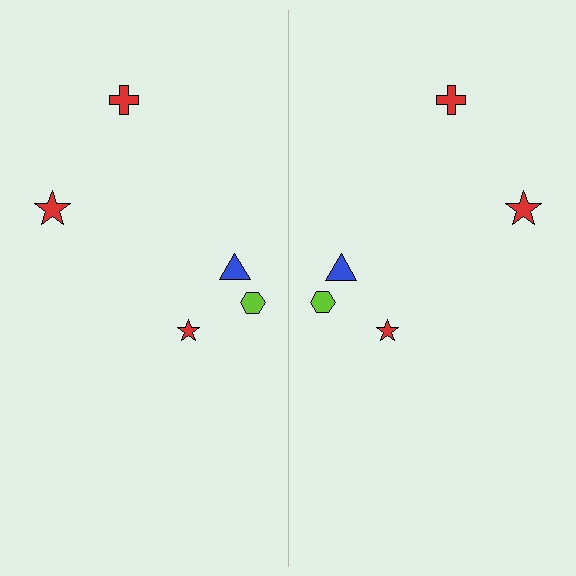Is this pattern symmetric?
Yes, this pattern has bilateral (reflection) symmetry.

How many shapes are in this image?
There are 10 shapes in this image.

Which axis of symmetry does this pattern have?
The pattern has a vertical axis of symmetry running through the center of the image.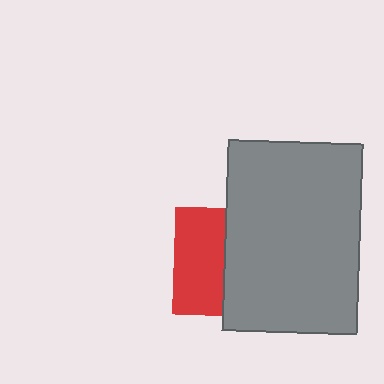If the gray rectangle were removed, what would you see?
You would see the complete red square.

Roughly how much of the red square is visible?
About half of it is visible (roughly 45%).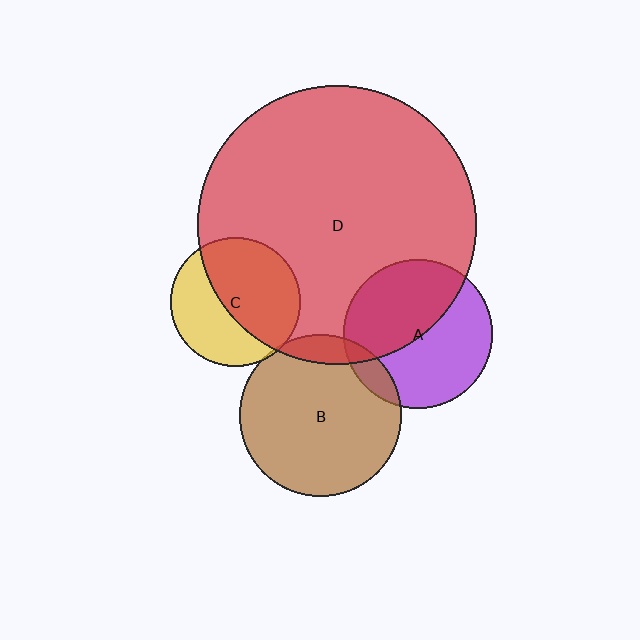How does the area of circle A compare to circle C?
Approximately 1.3 times.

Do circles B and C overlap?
Yes.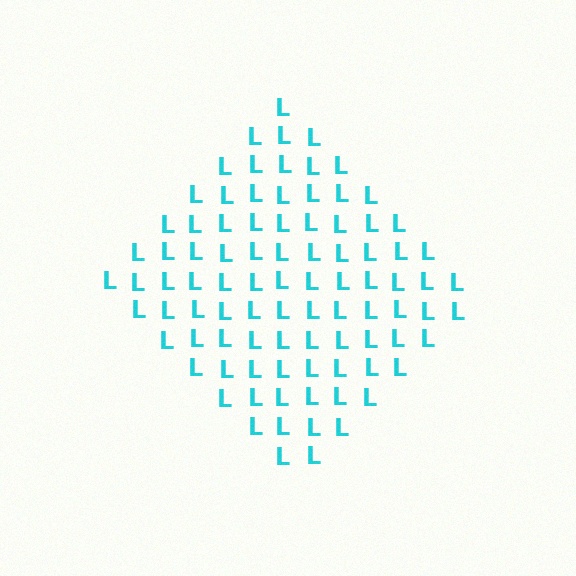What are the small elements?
The small elements are letter L's.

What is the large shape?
The large shape is a diamond.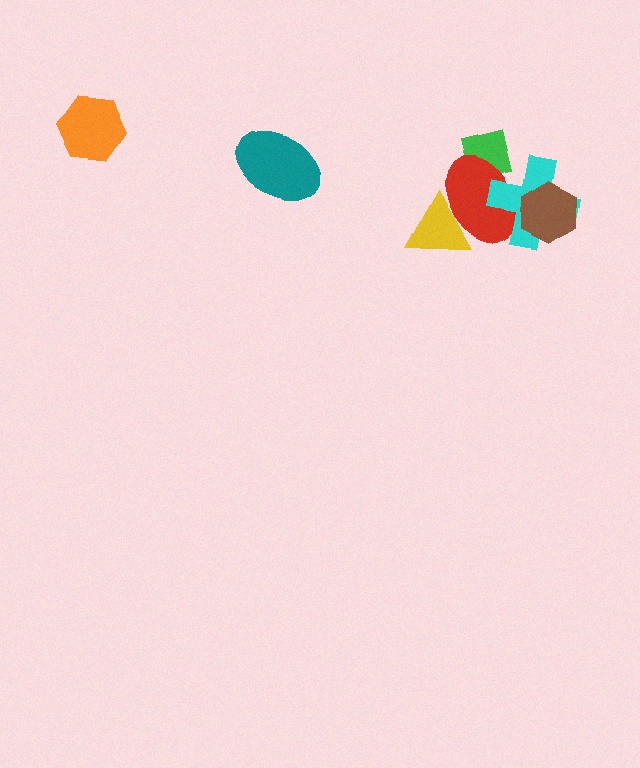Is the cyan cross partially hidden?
Yes, it is partially covered by another shape.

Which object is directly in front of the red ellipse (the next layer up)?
The yellow triangle is directly in front of the red ellipse.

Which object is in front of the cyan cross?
The brown hexagon is in front of the cyan cross.